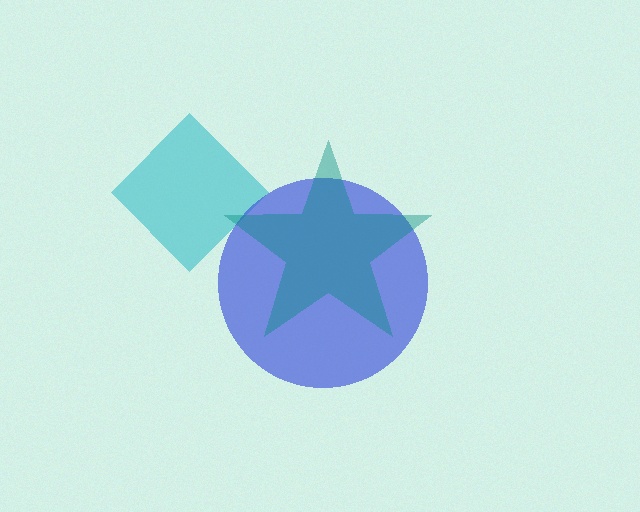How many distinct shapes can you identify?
There are 3 distinct shapes: a cyan diamond, a blue circle, a teal star.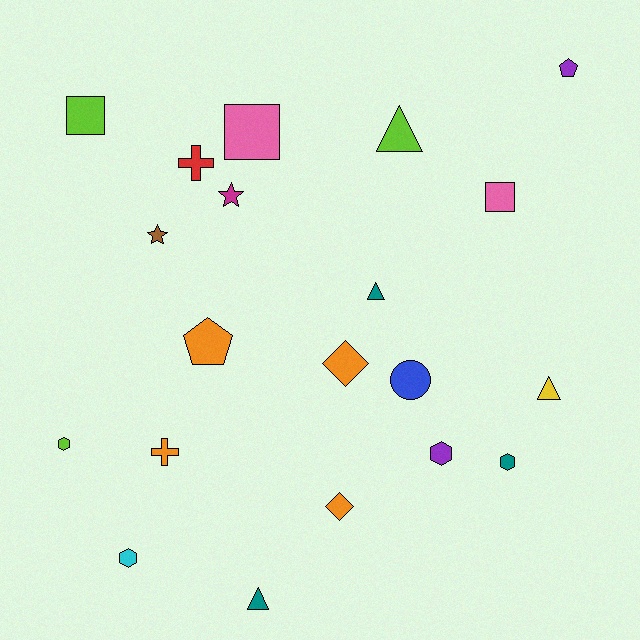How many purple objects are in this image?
There are 2 purple objects.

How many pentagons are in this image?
There are 2 pentagons.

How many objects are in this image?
There are 20 objects.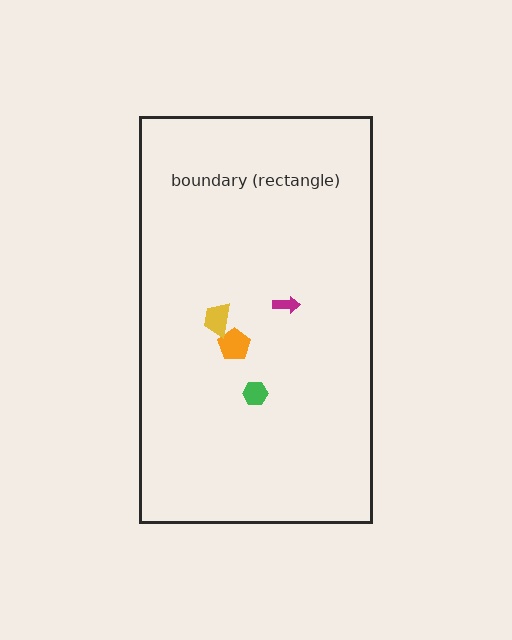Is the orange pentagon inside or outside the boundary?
Inside.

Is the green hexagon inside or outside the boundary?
Inside.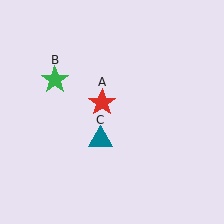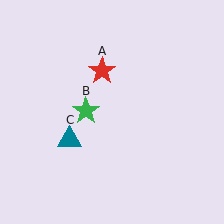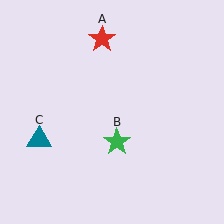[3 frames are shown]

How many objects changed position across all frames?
3 objects changed position: red star (object A), green star (object B), teal triangle (object C).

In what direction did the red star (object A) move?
The red star (object A) moved up.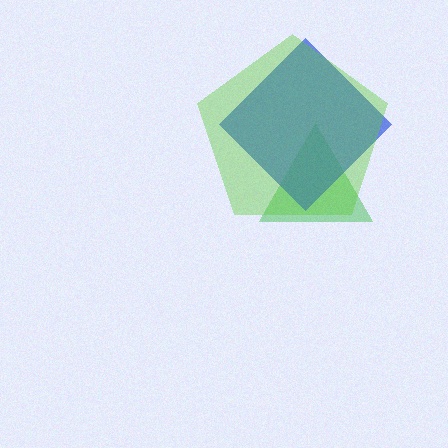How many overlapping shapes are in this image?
There are 3 overlapping shapes in the image.